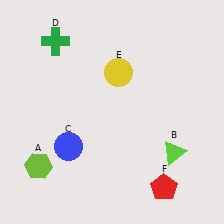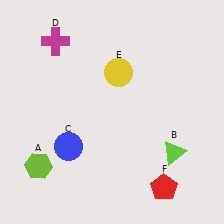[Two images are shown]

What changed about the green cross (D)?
In Image 1, D is green. In Image 2, it changed to magenta.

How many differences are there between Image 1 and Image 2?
There is 1 difference between the two images.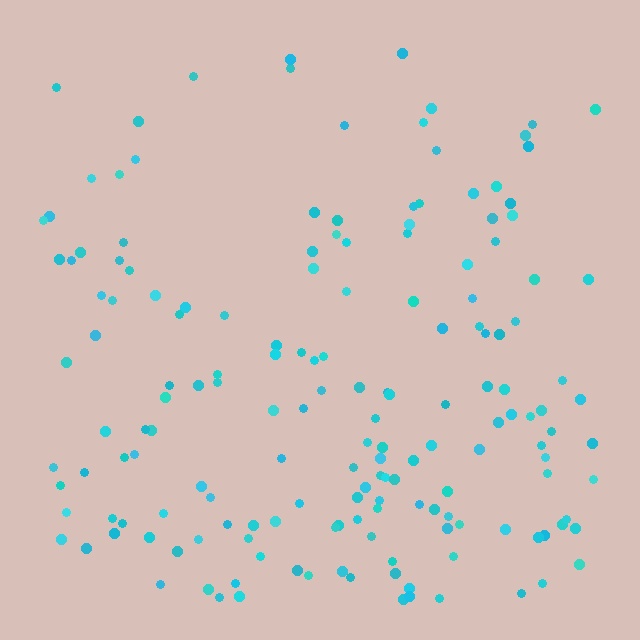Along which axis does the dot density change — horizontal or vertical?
Vertical.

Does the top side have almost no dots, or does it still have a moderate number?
Still a moderate number, just noticeably fewer than the bottom.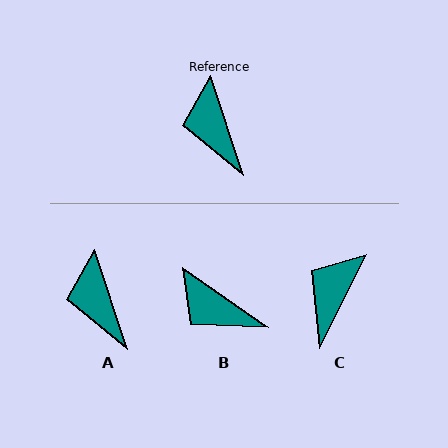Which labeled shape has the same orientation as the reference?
A.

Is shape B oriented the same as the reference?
No, it is off by about 37 degrees.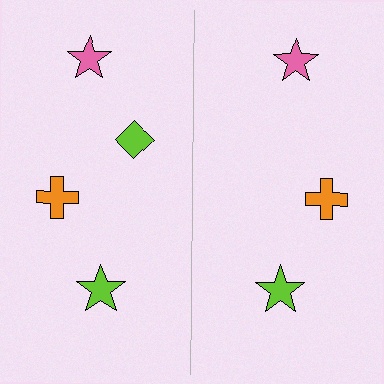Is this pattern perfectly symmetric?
No, the pattern is not perfectly symmetric. A lime diamond is missing from the right side.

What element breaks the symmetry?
A lime diamond is missing from the right side.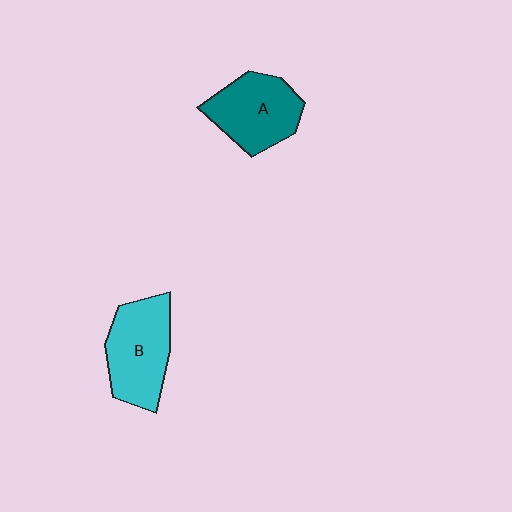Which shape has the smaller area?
Shape A (teal).